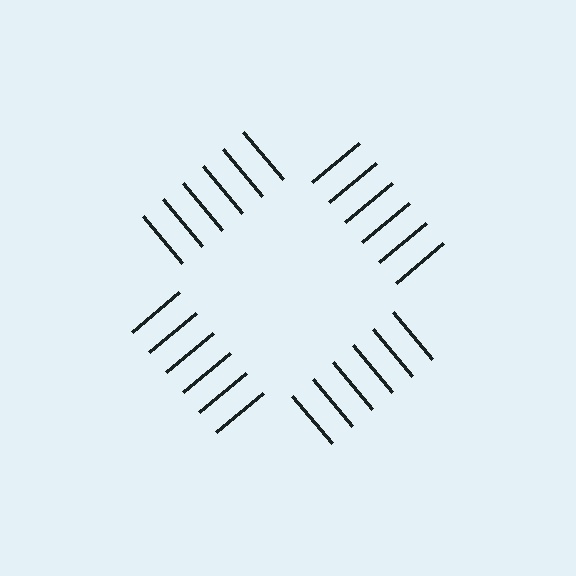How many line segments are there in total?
24 — 6 along each of the 4 edges.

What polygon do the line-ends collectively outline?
An illusory square — the line segments terminate on its edges but no continuous stroke is drawn.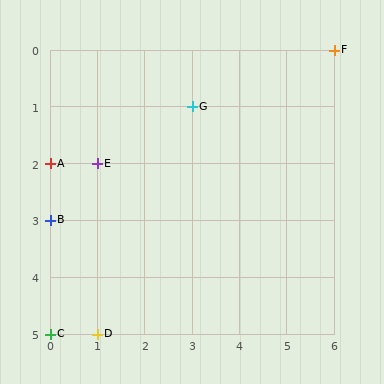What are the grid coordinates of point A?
Point A is at grid coordinates (0, 2).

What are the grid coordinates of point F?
Point F is at grid coordinates (6, 0).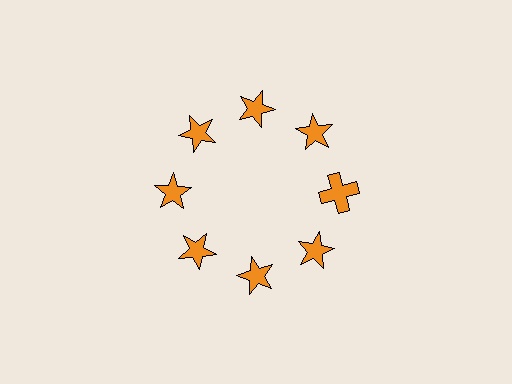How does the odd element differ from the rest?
It has a different shape: cross instead of star.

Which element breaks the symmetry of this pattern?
The orange cross at roughly the 3 o'clock position breaks the symmetry. All other shapes are orange stars.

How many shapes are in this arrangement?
There are 8 shapes arranged in a ring pattern.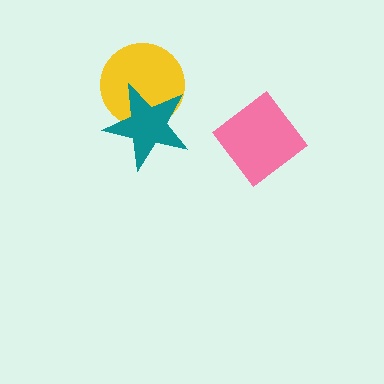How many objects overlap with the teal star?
1 object overlaps with the teal star.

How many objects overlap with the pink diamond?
0 objects overlap with the pink diamond.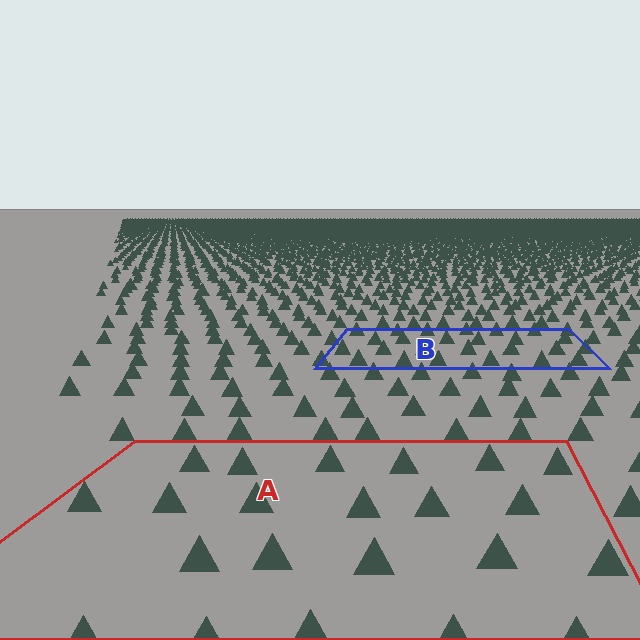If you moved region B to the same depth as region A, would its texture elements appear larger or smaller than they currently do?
They would appear larger. At a closer depth, the same texture elements are projected at a bigger on-screen size.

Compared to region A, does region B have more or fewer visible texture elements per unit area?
Region B has more texture elements per unit area — they are packed more densely because it is farther away.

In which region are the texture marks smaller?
The texture marks are smaller in region B, because it is farther away.